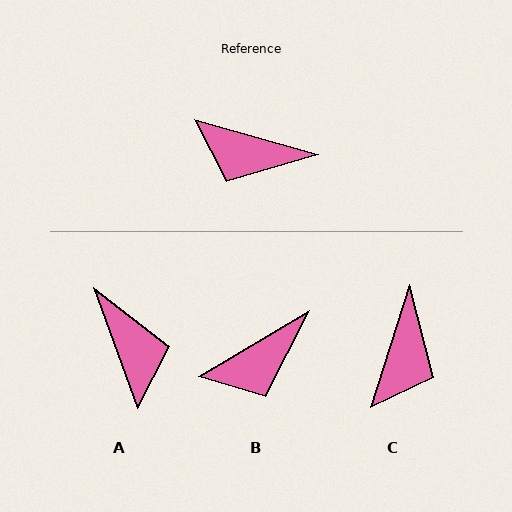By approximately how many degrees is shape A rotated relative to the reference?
Approximately 126 degrees counter-clockwise.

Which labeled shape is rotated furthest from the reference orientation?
A, about 126 degrees away.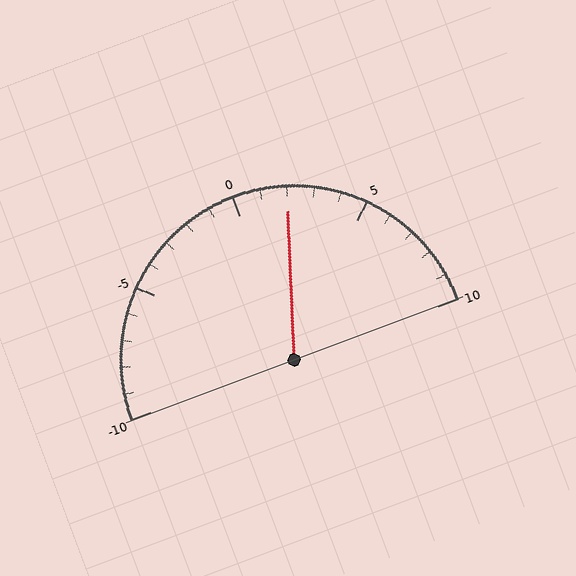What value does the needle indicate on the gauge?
The needle indicates approximately 2.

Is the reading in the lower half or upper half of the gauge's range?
The reading is in the upper half of the range (-10 to 10).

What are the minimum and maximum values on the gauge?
The gauge ranges from -10 to 10.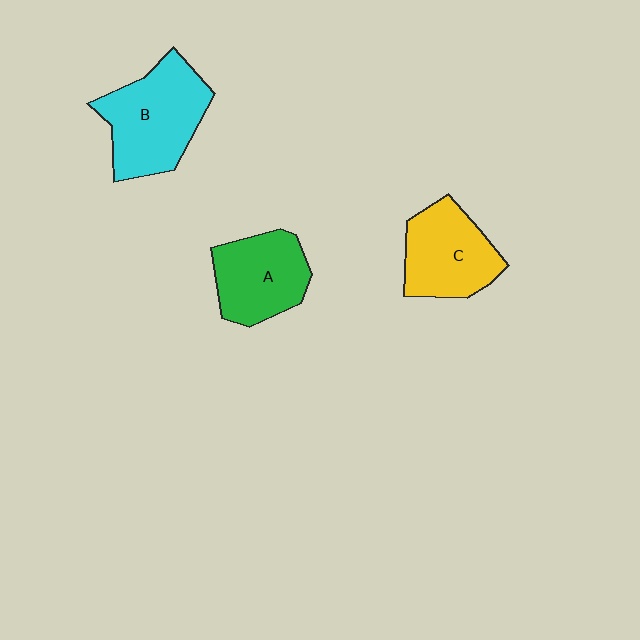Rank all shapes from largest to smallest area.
From largest to smallest: B (cyan), C (yellow), A (green).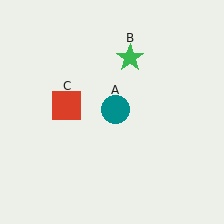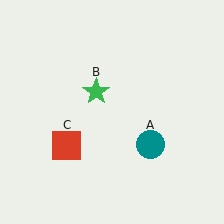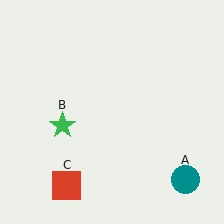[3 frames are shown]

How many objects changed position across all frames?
3 objects changed position: teal circle (object A), green star (object B), red square (object C).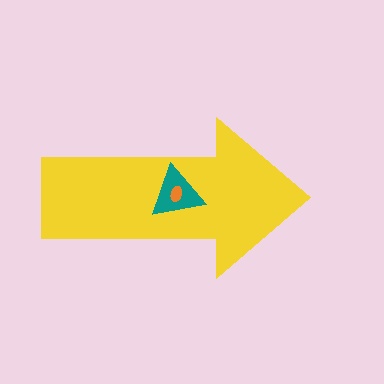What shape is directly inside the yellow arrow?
The teal triangle.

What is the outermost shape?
The yellow arrow.